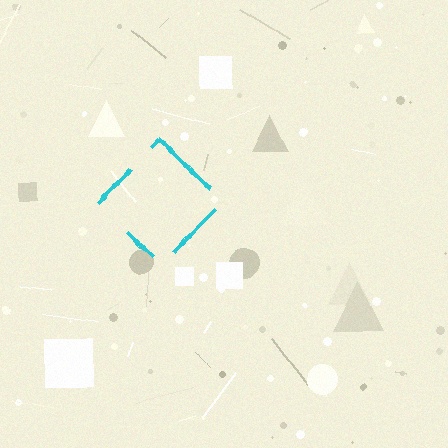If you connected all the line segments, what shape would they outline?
They would outline a diamond.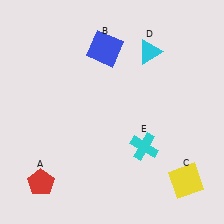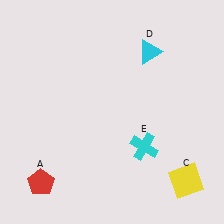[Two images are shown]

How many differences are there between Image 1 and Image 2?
There is 1 difference between the two images.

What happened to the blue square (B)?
The blue square (B) was removed in Image 2. It was in the top-left area of Image 1.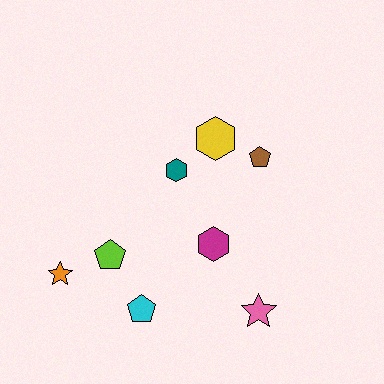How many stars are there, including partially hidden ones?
There are 2 stars.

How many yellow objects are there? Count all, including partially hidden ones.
There is 1 yellow object.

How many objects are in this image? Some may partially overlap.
There are 8 objects.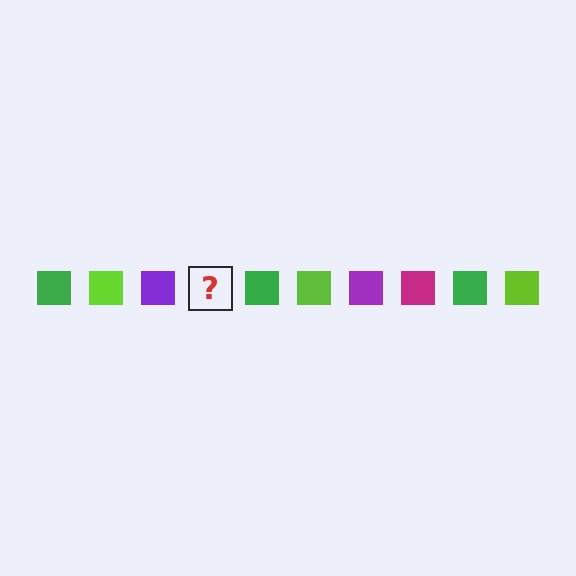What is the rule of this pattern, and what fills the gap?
The rule is that the pattern cycles through green, lime, purple, magenta squares. The gap should be filled with a magenta square.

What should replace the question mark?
The question mark should be replaced with a magenta square.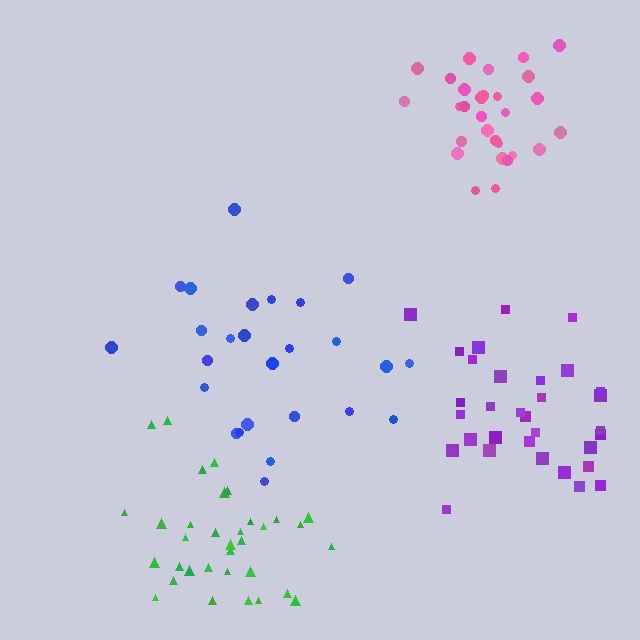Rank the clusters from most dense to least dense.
pink, green, purple, blue.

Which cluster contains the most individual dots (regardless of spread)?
Green (34).